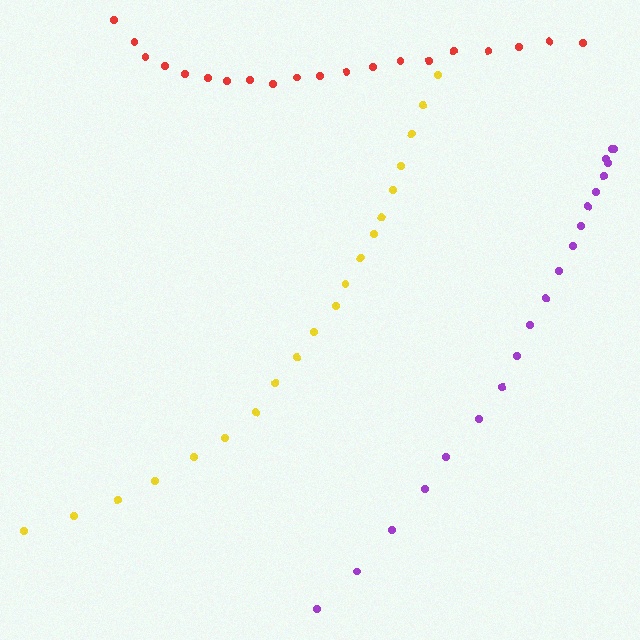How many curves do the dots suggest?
There are 3 distinct paths.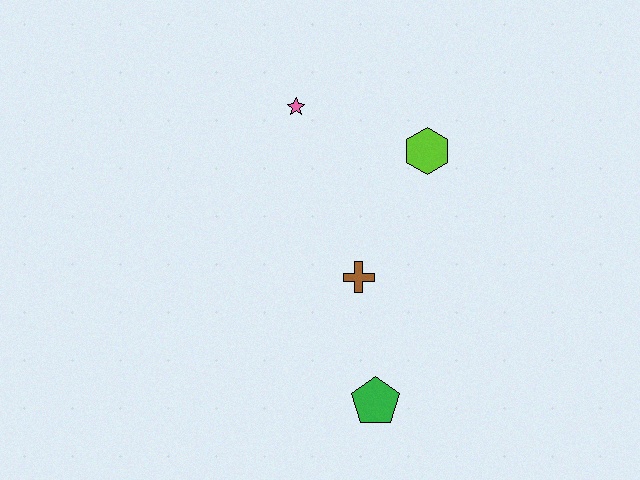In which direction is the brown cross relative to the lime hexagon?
The brown cross is below the lime hexagon.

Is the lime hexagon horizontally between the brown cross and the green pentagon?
No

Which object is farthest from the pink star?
The green pentagon is farthest from the pink star.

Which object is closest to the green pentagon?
The brown cross is closest to the green pentagon.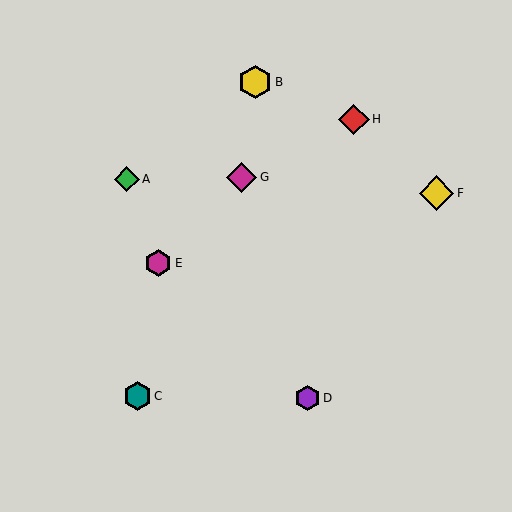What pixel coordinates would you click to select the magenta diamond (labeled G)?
Click at (242, 177) to select the magenta diamond G.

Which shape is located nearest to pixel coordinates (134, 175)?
The green diamond (labeled A) at (127, 179) is nearest to that location.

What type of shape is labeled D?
Shape D is a purple hexagon.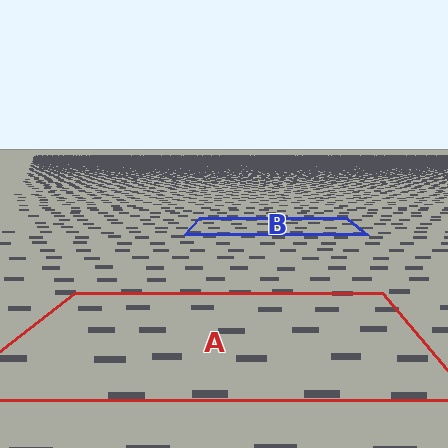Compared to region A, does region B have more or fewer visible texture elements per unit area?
Region B has more texture elements per unit area — they are packed more densely because it is farther away.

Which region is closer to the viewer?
Region A is closer. The texture elements there are larger and more spread out.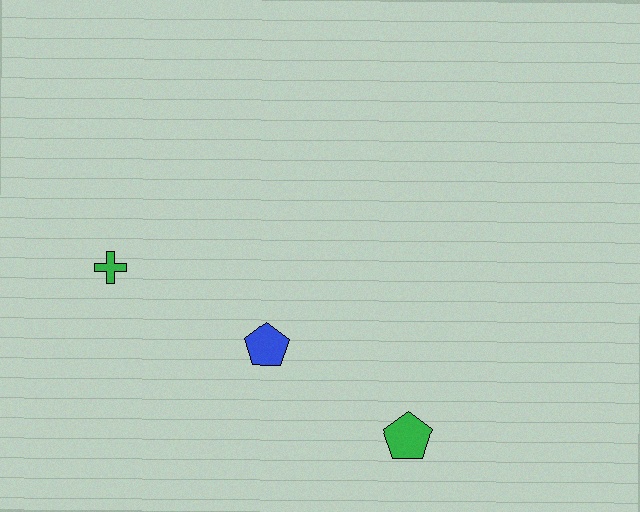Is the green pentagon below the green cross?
Yes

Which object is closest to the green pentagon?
The blue pentagon is closest to the green pentagon.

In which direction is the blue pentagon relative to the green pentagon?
The blue pentagon is to the left of the green pentagon.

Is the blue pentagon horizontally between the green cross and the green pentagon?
Yes